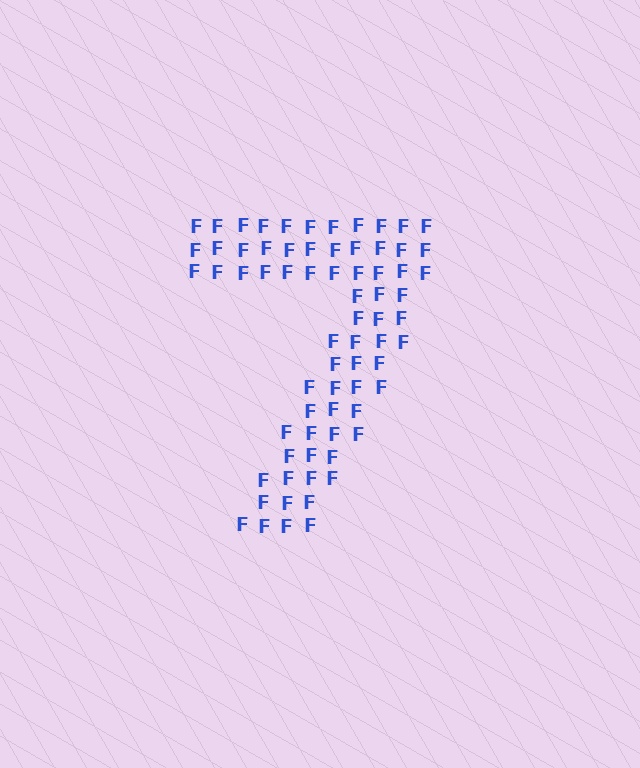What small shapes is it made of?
It is made of small letter F's.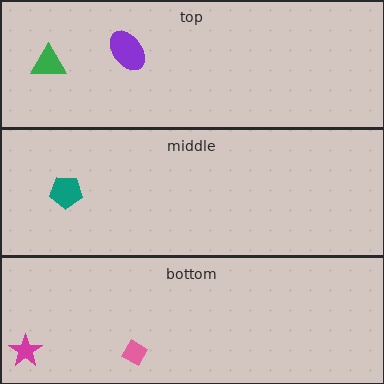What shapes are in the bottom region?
The magenta star, the pink diamond.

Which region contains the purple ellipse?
The top region.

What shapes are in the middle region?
The teal pentagon.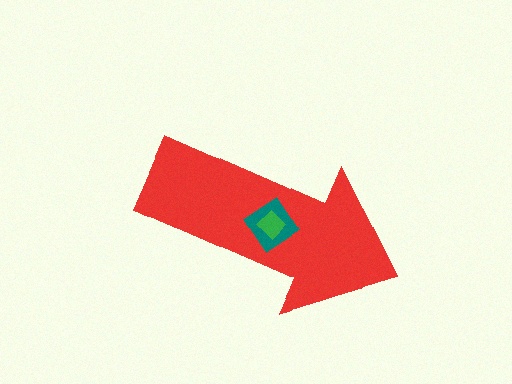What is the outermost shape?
The red arrow.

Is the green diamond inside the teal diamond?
Yes.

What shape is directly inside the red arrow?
The teal diamond.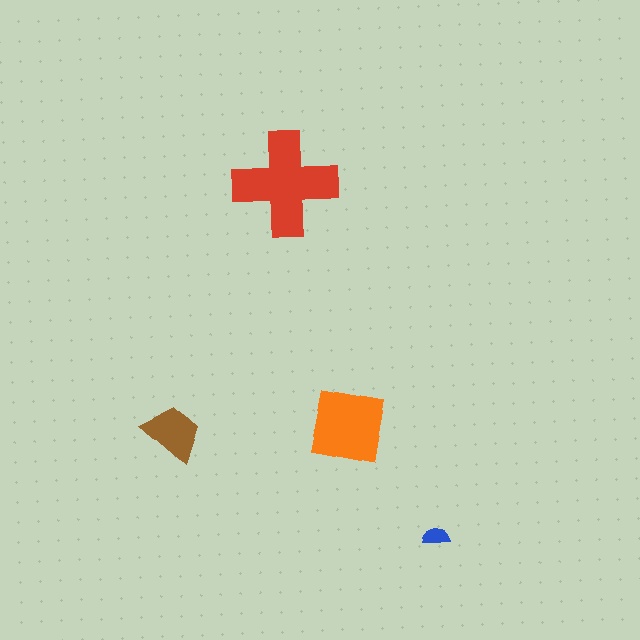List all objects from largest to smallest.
The red cross, the orange square, the brown trapezoid, the blue semicircle.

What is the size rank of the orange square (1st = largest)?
2nd.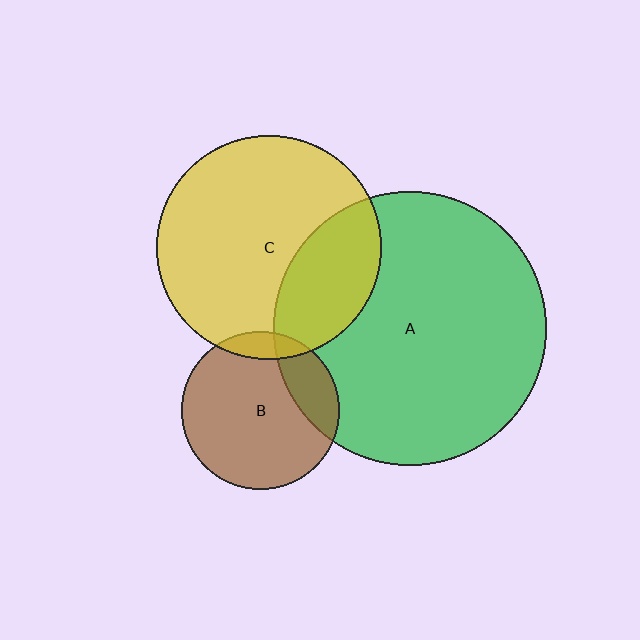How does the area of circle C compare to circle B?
Approximately 2.0 times.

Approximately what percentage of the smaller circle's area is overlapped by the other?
Approximately 10%.